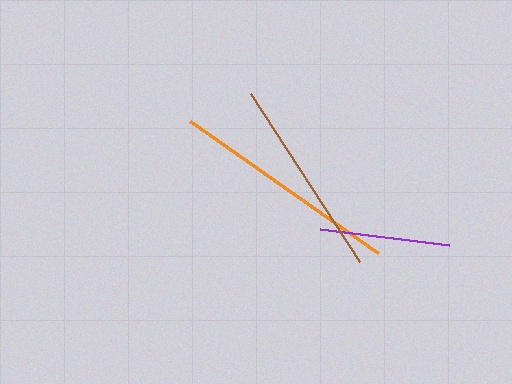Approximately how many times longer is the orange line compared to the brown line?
The orange line is approximately 1.1 times the length of the brown line.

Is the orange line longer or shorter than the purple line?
The orange line is longer than the purple line.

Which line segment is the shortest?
The purple line is the shortest at approximately 130 pixels.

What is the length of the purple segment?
The purple segment is approximately 130 pixels long.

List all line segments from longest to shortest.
From longest to shortest: orange, brown, purple.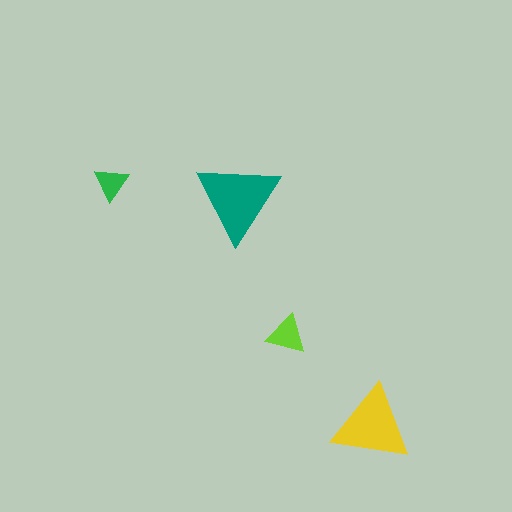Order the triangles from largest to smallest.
the teal one, the yellow one, the lime one, the green one.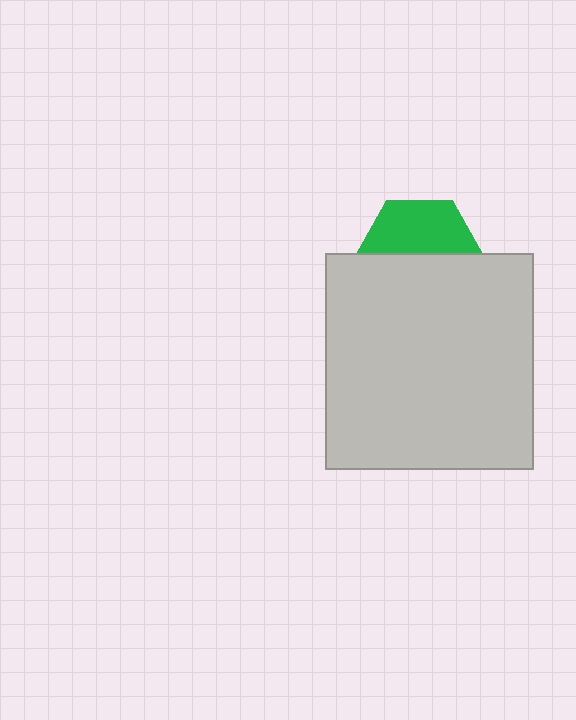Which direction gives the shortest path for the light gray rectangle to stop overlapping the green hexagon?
Moving down gives the shortest separation.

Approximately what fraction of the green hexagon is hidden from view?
Roughly 54% of the green hexagon is hidden behind the light gray rectangle.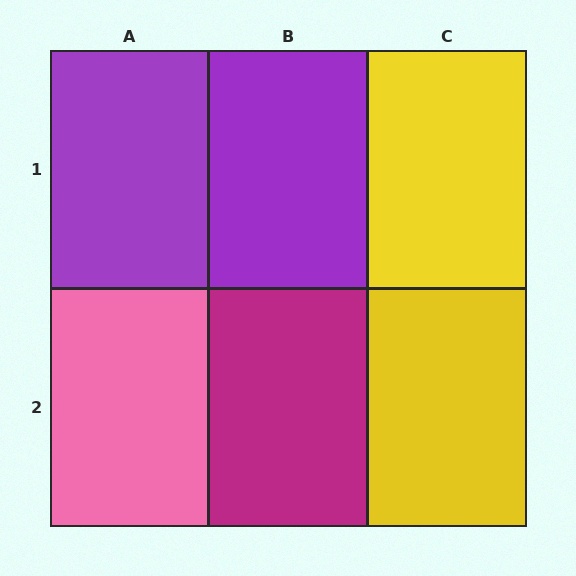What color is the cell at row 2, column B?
Magenta.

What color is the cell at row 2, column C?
Yellow.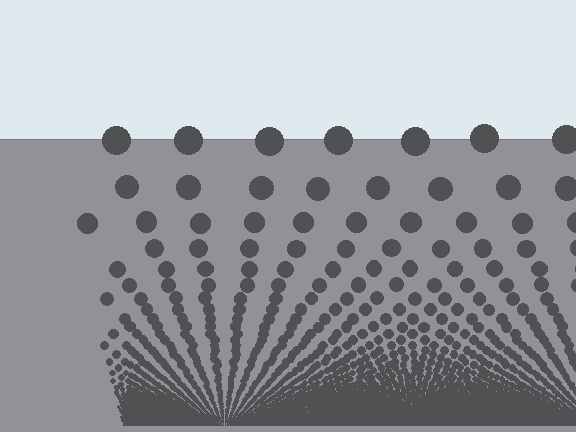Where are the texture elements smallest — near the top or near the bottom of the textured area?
Near the bottom.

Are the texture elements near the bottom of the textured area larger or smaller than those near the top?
Smaller. The gradient is inverted — elements near the bottom are smaller and denser.